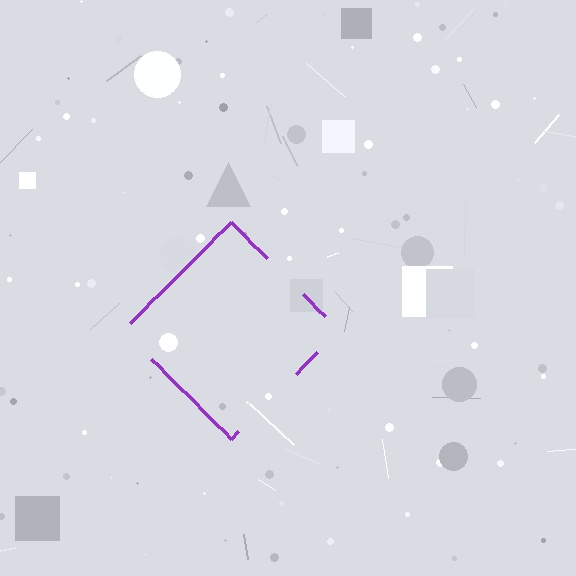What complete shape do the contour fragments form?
The contour fragments form a diamond.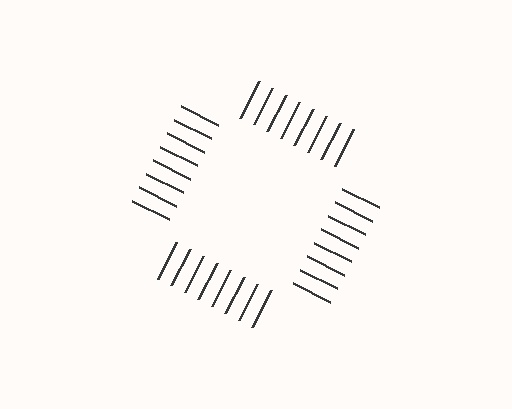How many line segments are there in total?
32 — 8 along each of the 4 edges.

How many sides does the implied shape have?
4 sides — the line-ends trace a square.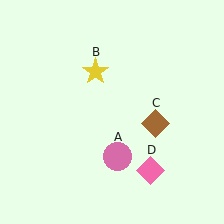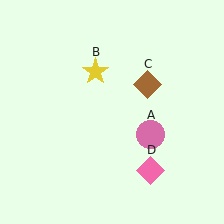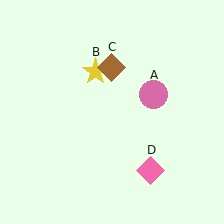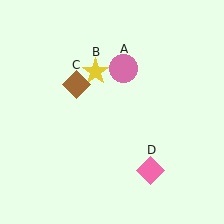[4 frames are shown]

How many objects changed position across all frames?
2 objects changed position: pink circle (object A), brown diamond (object C).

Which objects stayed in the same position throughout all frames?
Yellow star (object B) and pink diamond (object D) remained stationary.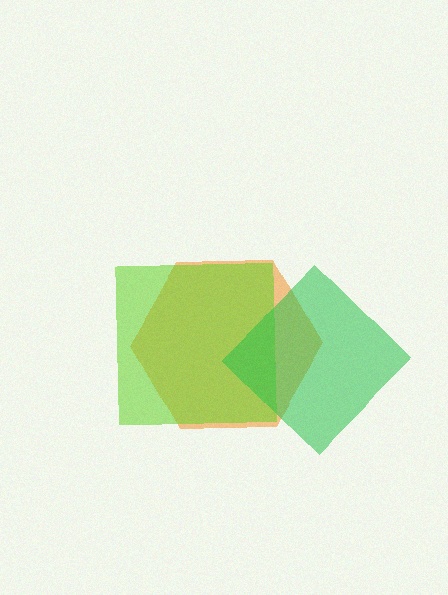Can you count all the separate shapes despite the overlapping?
Yes, there are 3 separate shapes.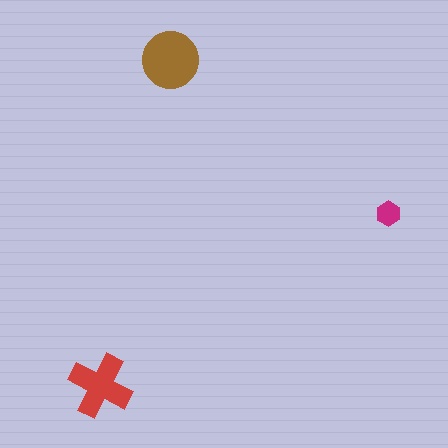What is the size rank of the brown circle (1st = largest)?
1st.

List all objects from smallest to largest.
The magenta hexagon, the red cross, the brown circle.